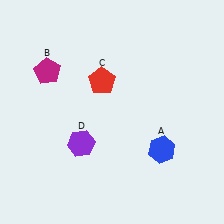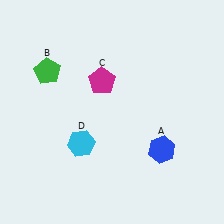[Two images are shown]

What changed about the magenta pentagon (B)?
In Image 1, B is magenta. In Image 2, it changed to green.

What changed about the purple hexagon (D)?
In Image 1, D is purple. In Image 2, it changed to cyan.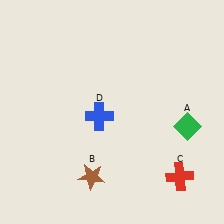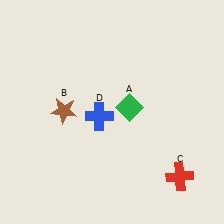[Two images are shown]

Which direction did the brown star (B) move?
The brown star (B) moved up.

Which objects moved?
The objects that moved are: the green diamond (A), the brown star (B).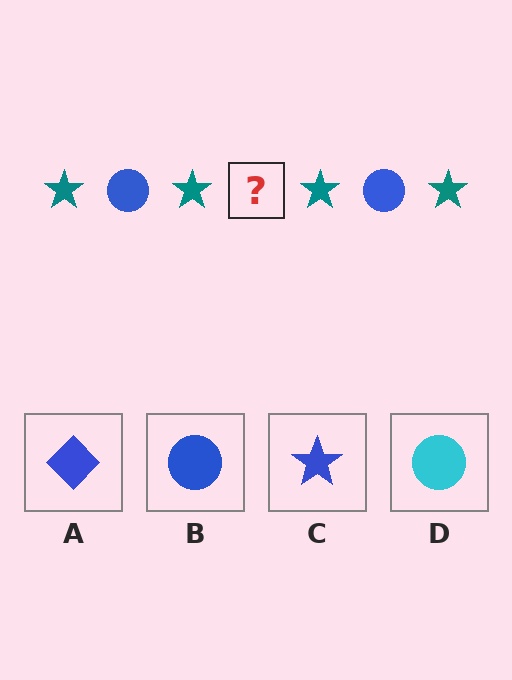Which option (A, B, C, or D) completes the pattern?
B.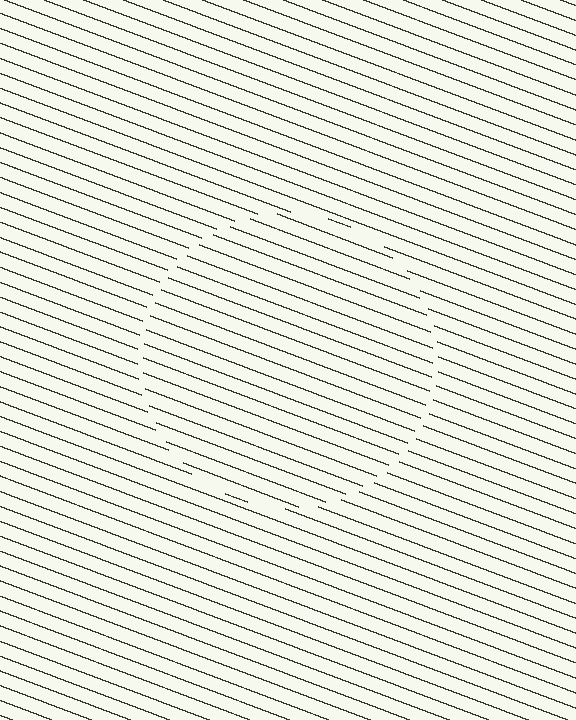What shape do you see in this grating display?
An illusory circle. The interior of the shape contains the same grating, shifted by half a period — the contour is defined by the phase discontinuity where line-ends from the inner and outer gratings abut.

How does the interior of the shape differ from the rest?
The interior of the shape contains the same grating, shifted by half a period — the contour is defined by the phase discontinuity where line-ends from the inner and outer gratings abut.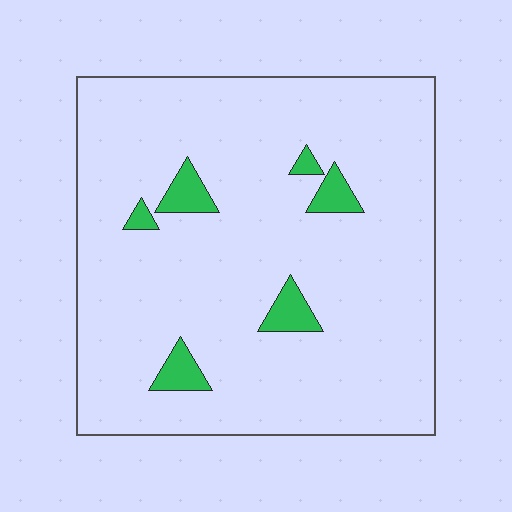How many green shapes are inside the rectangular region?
6.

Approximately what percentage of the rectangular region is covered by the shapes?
Approximately 5%.